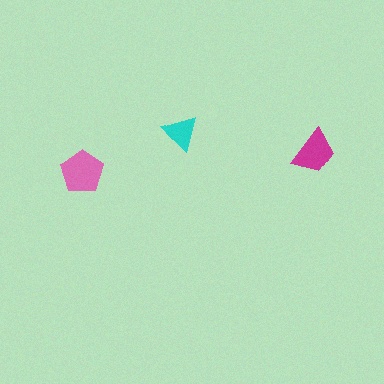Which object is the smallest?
The cyan triangle.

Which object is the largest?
The pink pentagon.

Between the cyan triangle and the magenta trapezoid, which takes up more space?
The magenta trapezoid.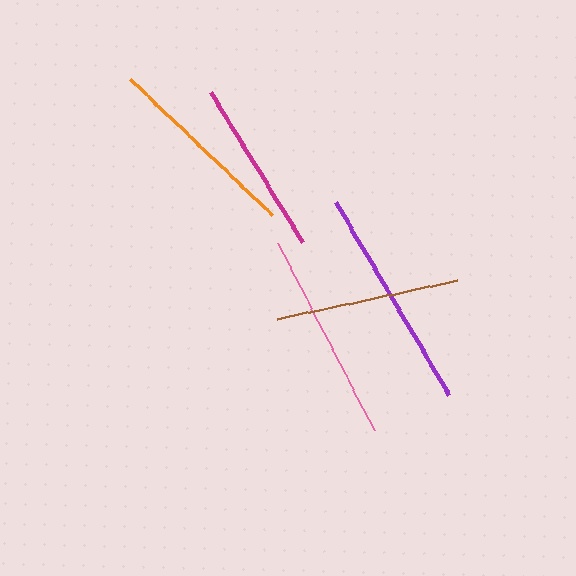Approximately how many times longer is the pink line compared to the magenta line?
The pink line is approximately 1.2 times the length of the magenta line.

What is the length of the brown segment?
The brown segment is approximately 184 pixels long.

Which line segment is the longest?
The purple line is the longest at approximately 223 pixels.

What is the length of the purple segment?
The purple segment is approximately 223 pixels long.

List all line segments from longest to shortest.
From longest to shortest: purple, pink, orange, brown, magenta.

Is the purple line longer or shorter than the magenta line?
The purple line is longer than the magenta line.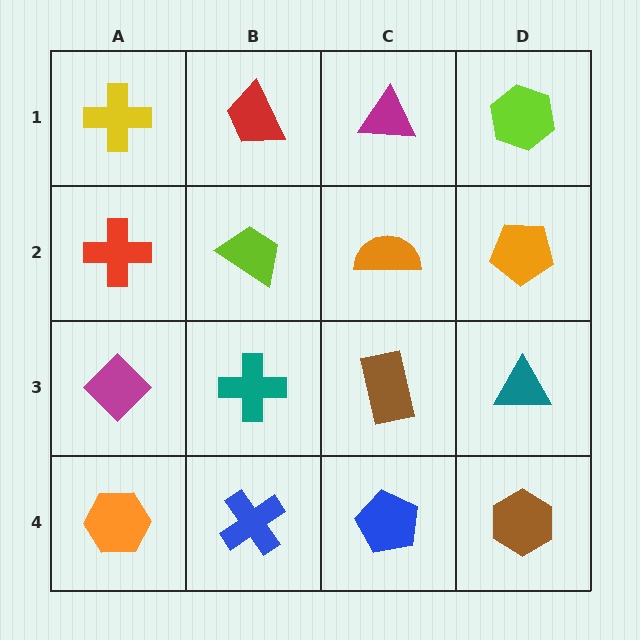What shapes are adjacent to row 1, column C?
An orange semicircle (row 2, column C), a red trapezoid (row 1, column B), a lime hexagon (row 1, column D).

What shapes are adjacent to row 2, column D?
A lime hexagon (row 1, column D), a teal triangle (row 3, column D), an orange semicircle (row 2, column C).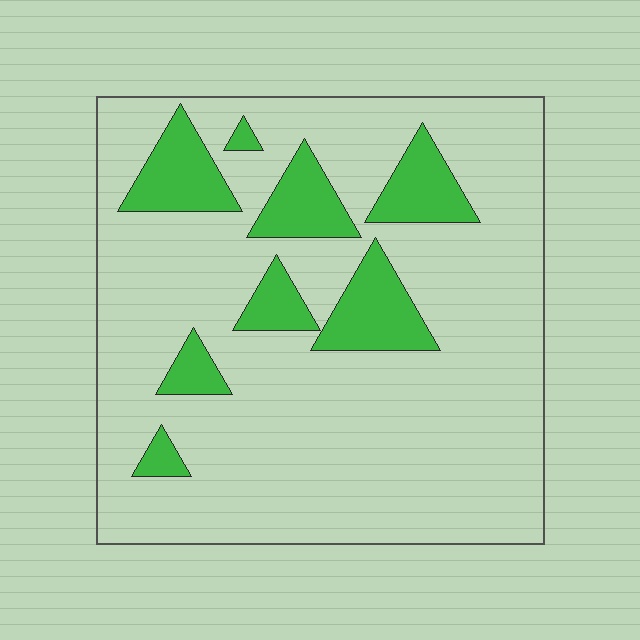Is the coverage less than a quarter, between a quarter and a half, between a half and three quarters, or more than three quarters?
Less than a quarter.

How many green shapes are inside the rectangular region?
8.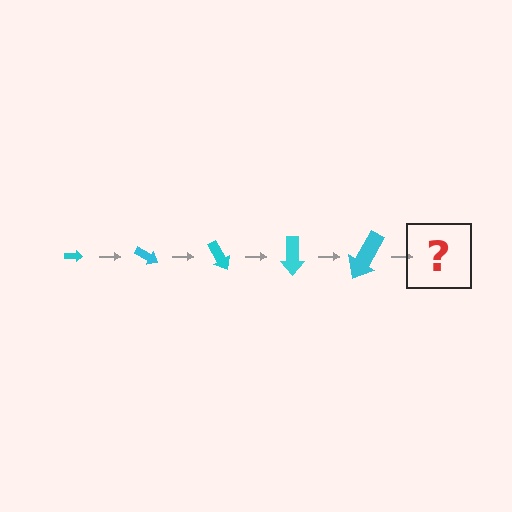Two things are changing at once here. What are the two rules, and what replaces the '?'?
The two rules are that the arrow grows larger each step and it rotates 30 degrees each step. The '?' should be an arrow, larger than the previous one and rotated 150 degrees from the start.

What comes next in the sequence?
The next element should be an arrow, larger than the previous one and rotated 150 degrees from the start.